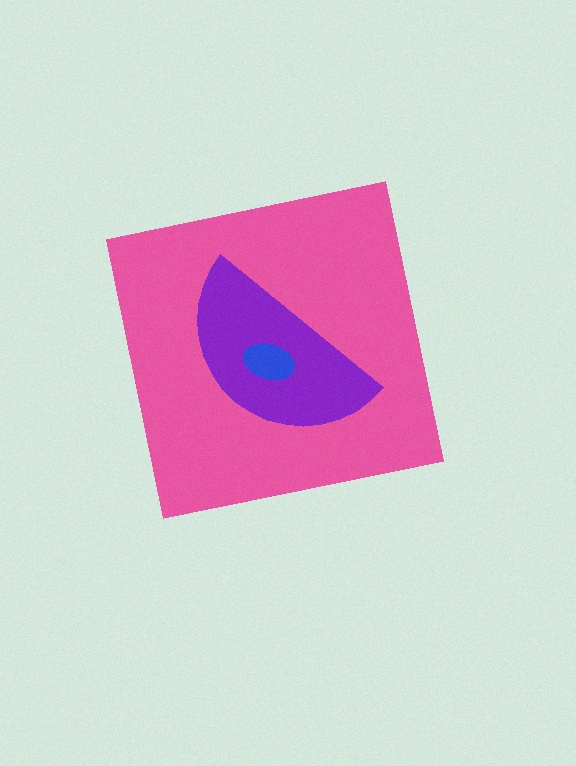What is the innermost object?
The blue ellipse.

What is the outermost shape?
The pink square.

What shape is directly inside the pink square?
The purple semicircle.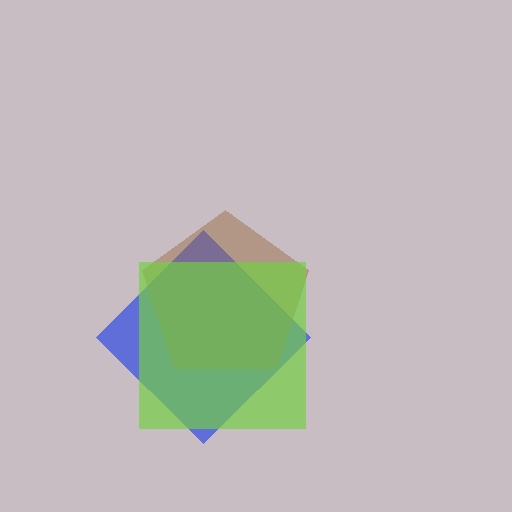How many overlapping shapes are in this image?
There are 3 overlapping shapes in the image.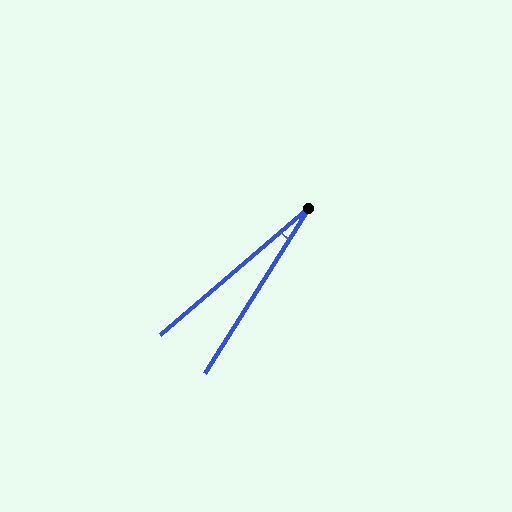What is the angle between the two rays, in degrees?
Approximately 17 degrees.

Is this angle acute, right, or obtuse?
It is acute.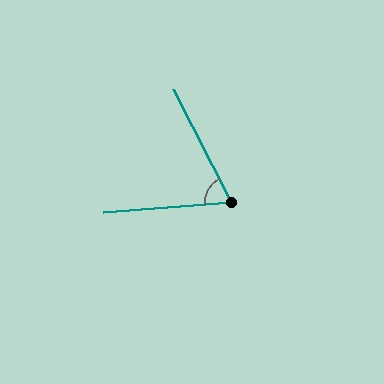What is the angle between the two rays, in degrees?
Approximately 67 degrees.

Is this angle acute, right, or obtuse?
It is acute.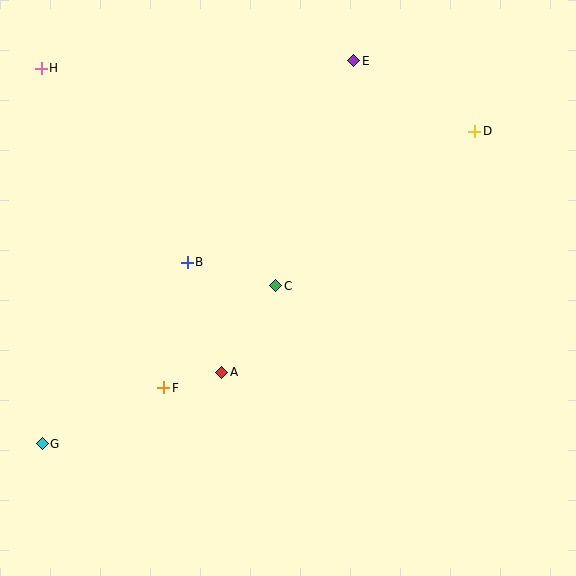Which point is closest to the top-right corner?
Point D is closest to the top-right corner.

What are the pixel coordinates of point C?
Point C is at (276, 286).